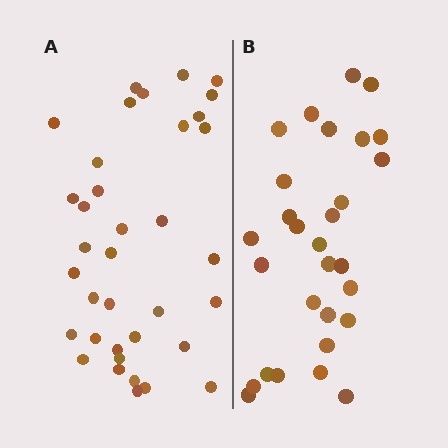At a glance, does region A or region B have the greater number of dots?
Region A (the left region) has more dots.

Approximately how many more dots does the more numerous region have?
Region A has roughly 8 or so more dots than region B.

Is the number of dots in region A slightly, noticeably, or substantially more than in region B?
Region A has only slightly more — the two regions are fairly close. The ratio is roughly 1.2 to 1.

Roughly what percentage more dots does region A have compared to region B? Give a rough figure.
About 25% more.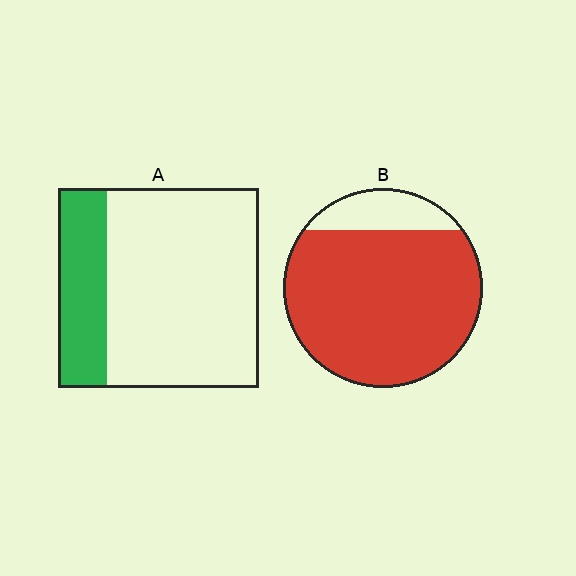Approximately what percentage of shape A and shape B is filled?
A is approximately 25% and B is approximately 85%.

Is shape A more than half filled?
No.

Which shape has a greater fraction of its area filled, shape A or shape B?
Shape B.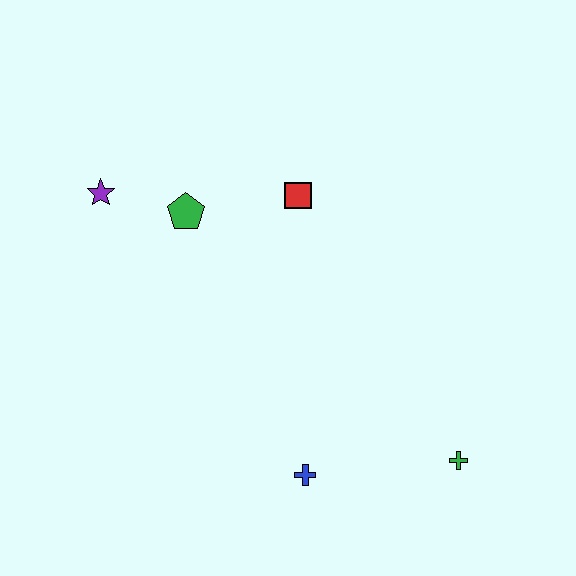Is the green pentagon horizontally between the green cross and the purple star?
Yes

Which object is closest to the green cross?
The blue cross is closest to the green cross.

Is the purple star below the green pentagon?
No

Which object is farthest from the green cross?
The purple star is farthest from the green cross.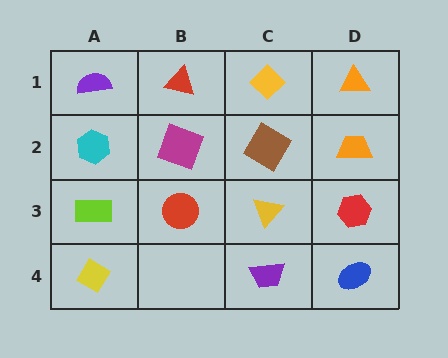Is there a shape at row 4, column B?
No, that cell is empty.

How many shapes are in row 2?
4 shapes.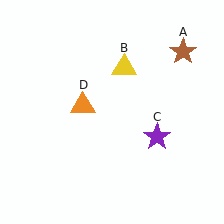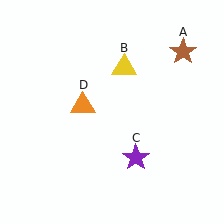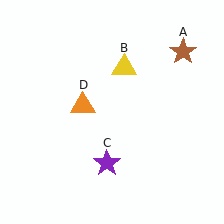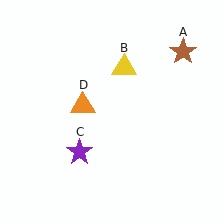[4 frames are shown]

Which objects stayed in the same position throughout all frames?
Brown star (object A) and yellow triangle (object B) and orange triangle (object D) remained stationary.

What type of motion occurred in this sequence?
The purple star (object C) rotated clockwise around the center of the scene.